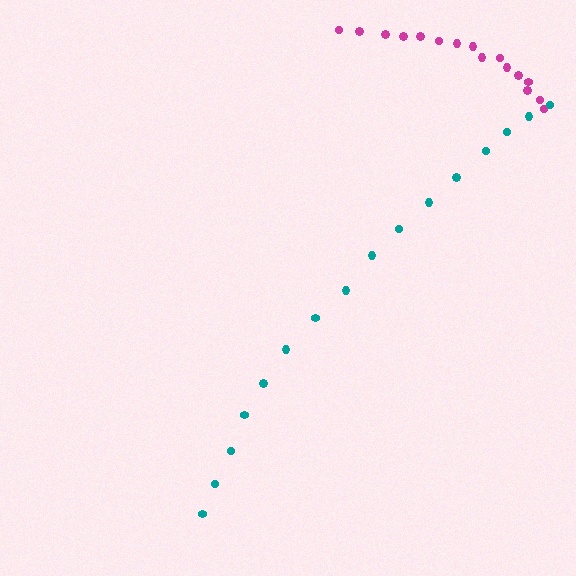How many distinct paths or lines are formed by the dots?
There are 2 distinct paths.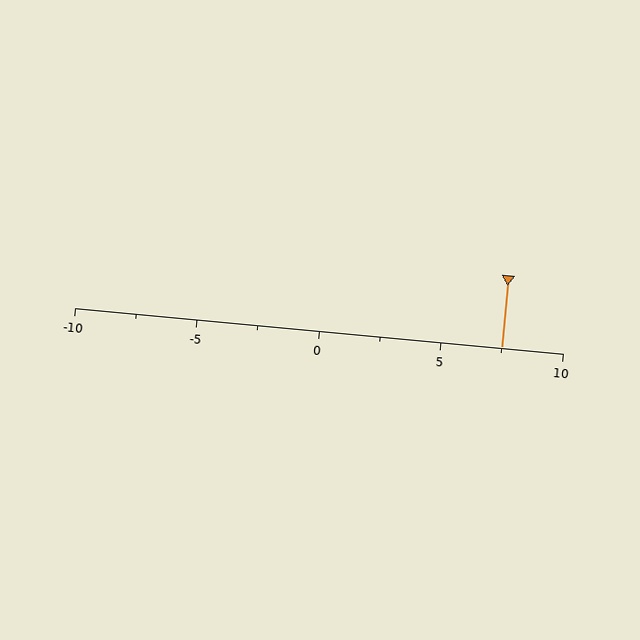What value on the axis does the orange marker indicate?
The marker indicates approximately 7.5.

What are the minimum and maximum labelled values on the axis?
The axis runs from -10 to 10.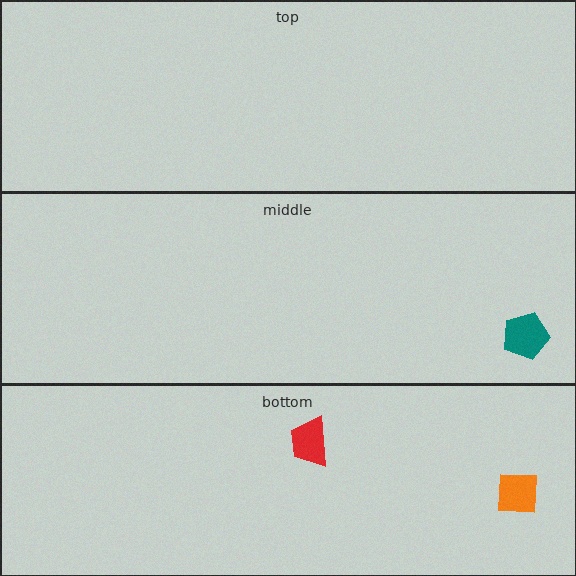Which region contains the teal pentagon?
The middle region.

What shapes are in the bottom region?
The red trapezoid, the orange square.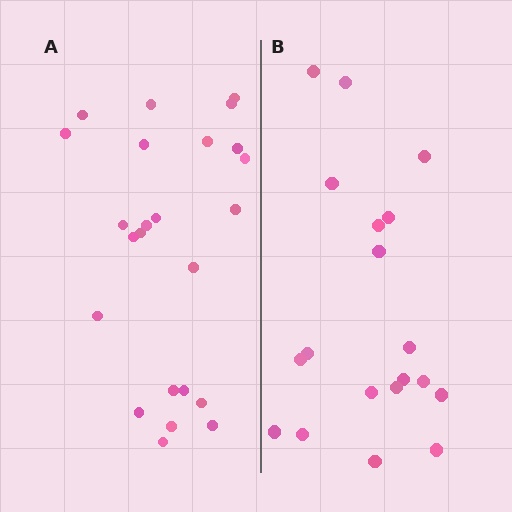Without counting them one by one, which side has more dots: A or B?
Region A (the left region) has more dots.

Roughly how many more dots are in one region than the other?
Region A has about 5 more dots than region B.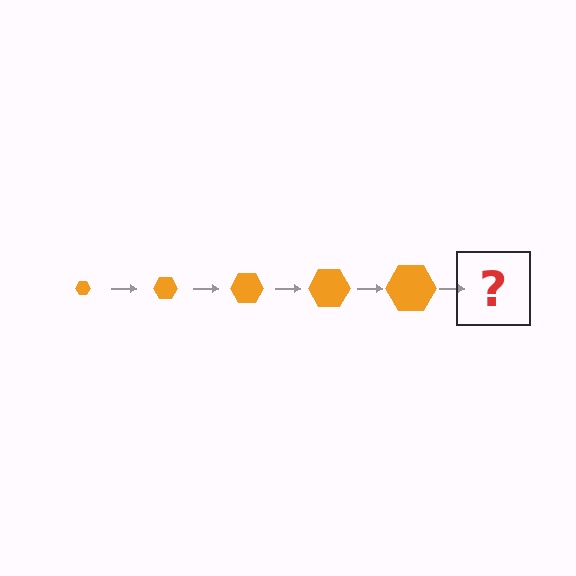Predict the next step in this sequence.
The next step is an orange hexagon, larger than the previous one.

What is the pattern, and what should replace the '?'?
The pattern is that the hexagon gets progressively larger each step. The '?' should be an orange hexagon, larger than the previous one.